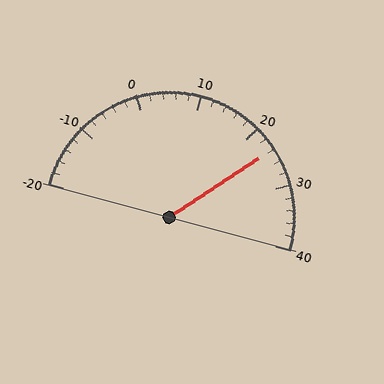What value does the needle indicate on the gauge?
The needle indicates approximately 24.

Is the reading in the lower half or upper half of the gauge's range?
The reading is in the upper half of the range (-20 to 40).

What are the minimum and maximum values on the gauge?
The gauge ranges from -20 to 40.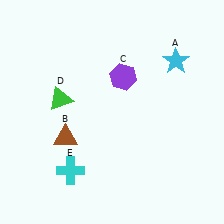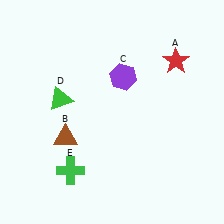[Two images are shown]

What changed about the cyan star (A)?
In Image 1, A is cyan. In Image 2, it changed to red.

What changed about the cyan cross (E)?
In Image 1, E is cyan. In Image 2, it changed to green.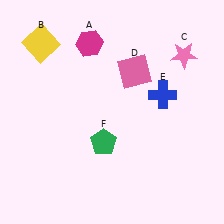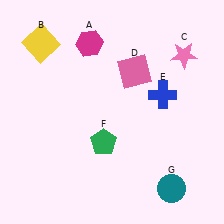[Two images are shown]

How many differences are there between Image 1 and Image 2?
There is 1 difference between the two images.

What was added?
A teal circle (G) was added in Image 2.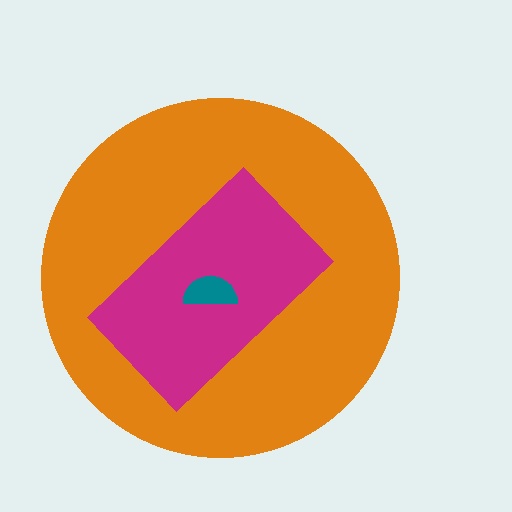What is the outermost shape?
The orange circle.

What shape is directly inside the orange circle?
The magenta rectangle.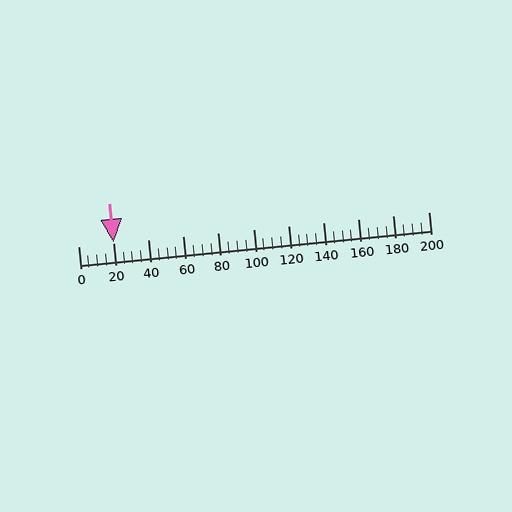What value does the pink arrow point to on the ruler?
The pink arrow points to approximately 20.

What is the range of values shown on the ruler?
The ruler shows values from 0 to 200.